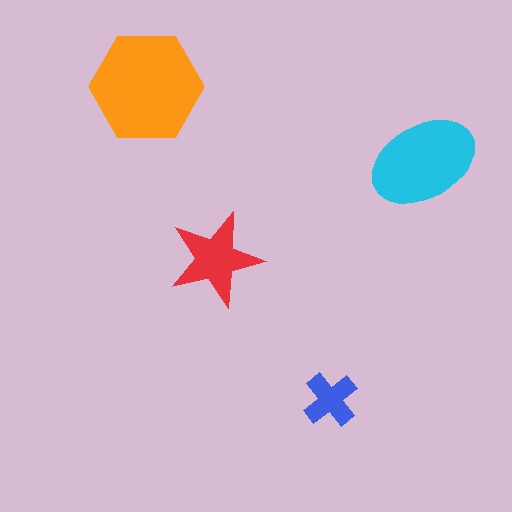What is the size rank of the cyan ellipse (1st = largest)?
2nd.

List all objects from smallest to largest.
The blue cross, the red star, the cyan ellipse, the orange hexagon.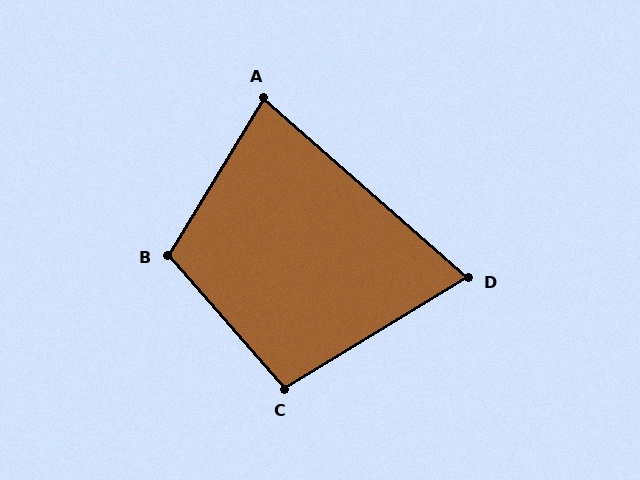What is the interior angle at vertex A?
Approximately 80 degrees (acute).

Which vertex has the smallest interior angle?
D, at approximately 73 degrees.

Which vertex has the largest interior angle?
B, at approximately 107 degrees.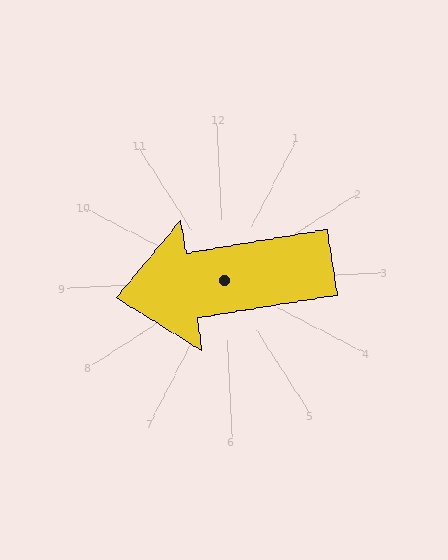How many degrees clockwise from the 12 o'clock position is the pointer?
Approximately 263 degrees.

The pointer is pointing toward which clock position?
Roughly 9 o'clock.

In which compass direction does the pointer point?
West.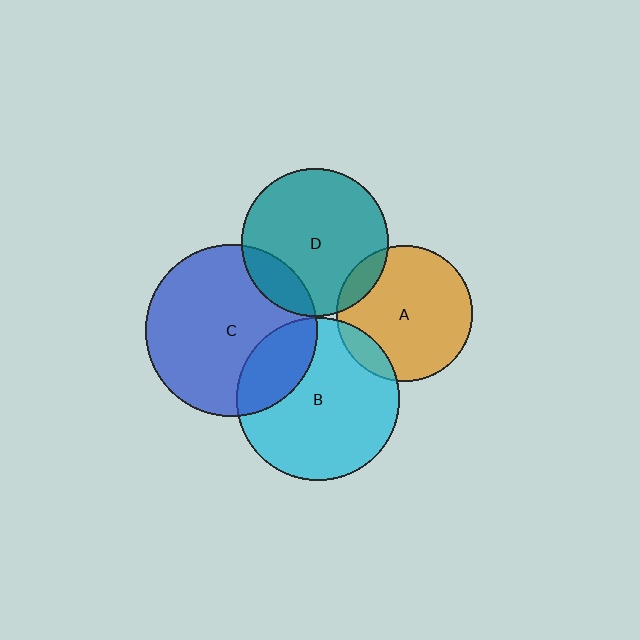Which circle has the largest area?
Circle C (blue).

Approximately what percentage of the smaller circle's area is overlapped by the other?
Approximately 10%.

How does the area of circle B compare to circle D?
Approximately 1.2 times.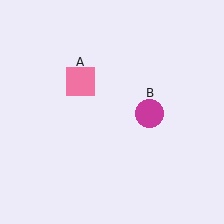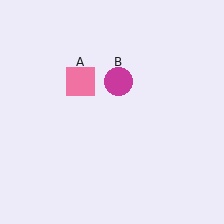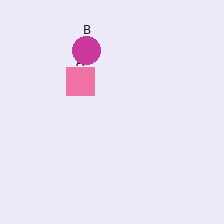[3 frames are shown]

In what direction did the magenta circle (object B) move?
The magenta circle (object B) moved up and to the left.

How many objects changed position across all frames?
1 object changed position: magenta circle (object B).